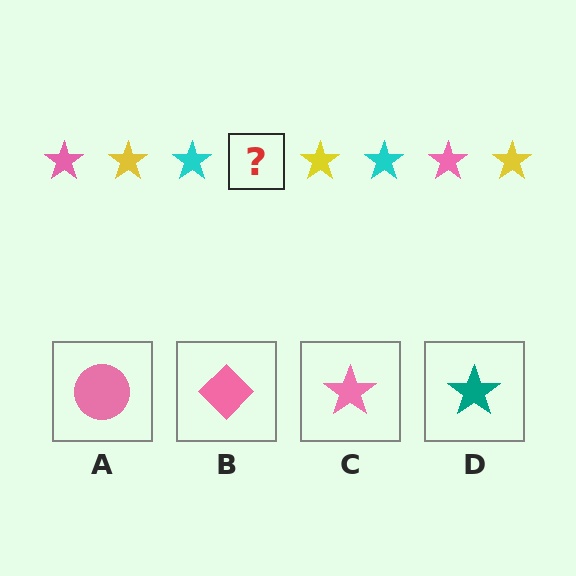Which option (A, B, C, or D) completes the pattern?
C.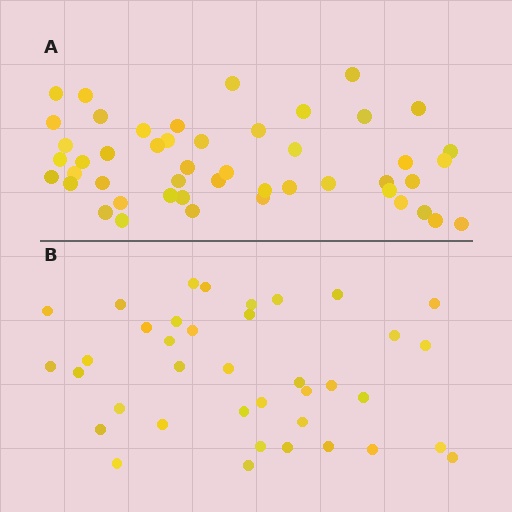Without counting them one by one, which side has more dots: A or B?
Region A (the top region) has more dots.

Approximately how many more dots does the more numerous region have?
Region A has roughly 10 or so more dots than region B.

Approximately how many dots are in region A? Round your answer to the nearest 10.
About 50 dots. (The exact count is 48, which rounds to 50.)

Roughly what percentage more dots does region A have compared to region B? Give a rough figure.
About 25% more.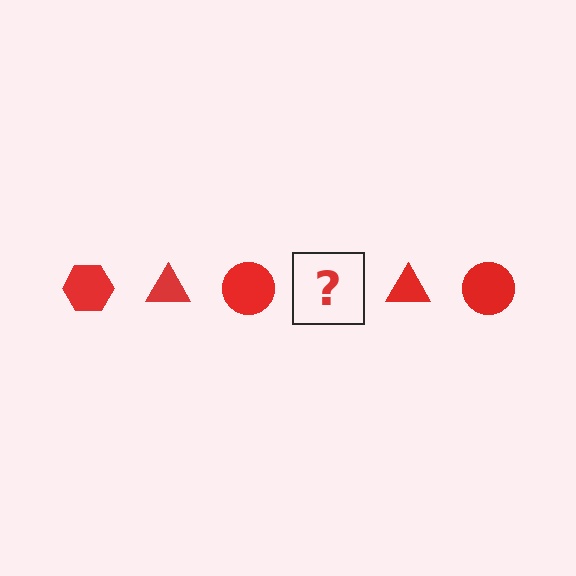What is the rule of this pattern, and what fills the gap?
The rule is that the pattern cycles through hexagon, triangle, circle shapes in red. The gap should be filled with a red hexagon.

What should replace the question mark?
The question mark should be replaced with a red hexagon.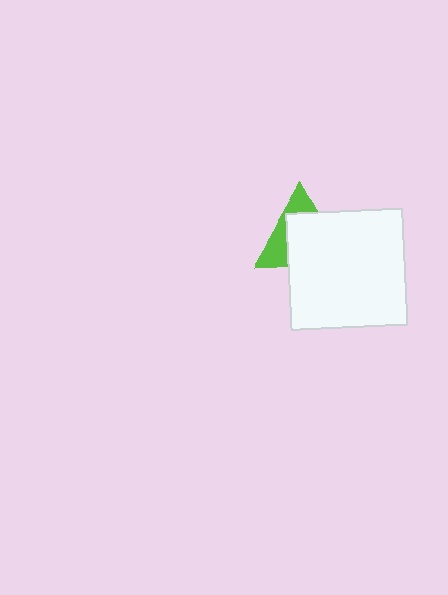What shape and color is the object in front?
The object in front is a white square.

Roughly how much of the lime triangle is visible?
A small part of it is visible (roughly 38%).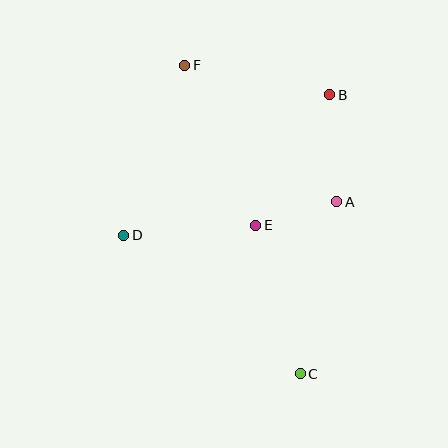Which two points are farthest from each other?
Points C and F are farthest from each other.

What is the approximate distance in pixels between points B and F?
The distance between B and F is approximately 148 pixels.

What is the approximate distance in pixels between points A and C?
The distance between A and C is approximately 176 pixels.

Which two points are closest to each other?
Points A and E are closest to each other.